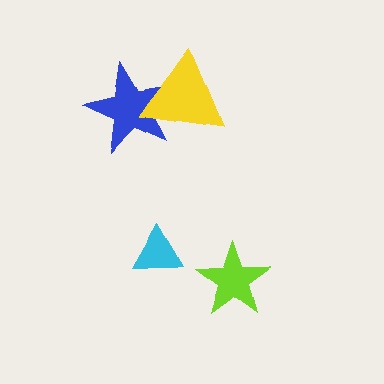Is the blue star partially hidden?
Yes, it is partially covered by another shape.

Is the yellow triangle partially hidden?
No, no other shape covers it.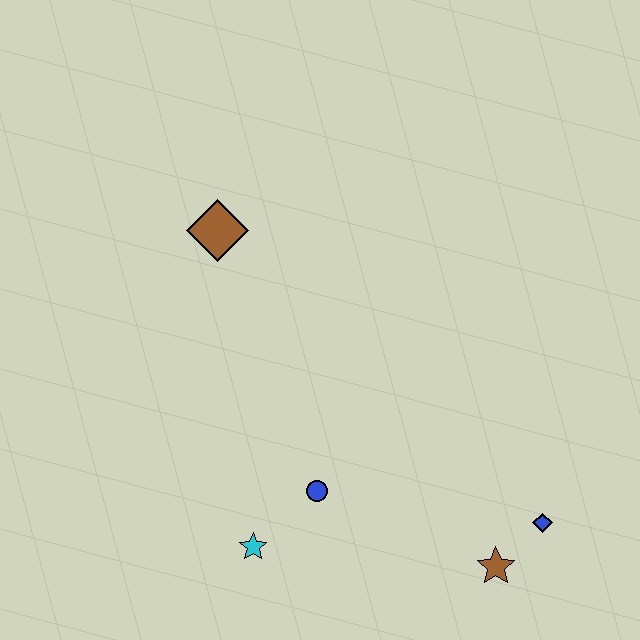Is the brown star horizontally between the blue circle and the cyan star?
No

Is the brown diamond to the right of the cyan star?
No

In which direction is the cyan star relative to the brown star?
The cyan star is to the left of the brown star.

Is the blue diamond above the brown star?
Yes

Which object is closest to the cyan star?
The blue circle is closest to the cyan star.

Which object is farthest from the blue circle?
The brown diamond is farthest from the blue circle.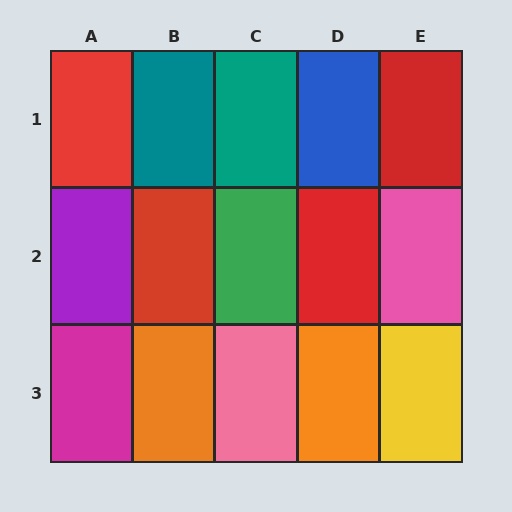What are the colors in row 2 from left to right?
Purple, red, green, red, pink.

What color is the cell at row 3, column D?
Orange.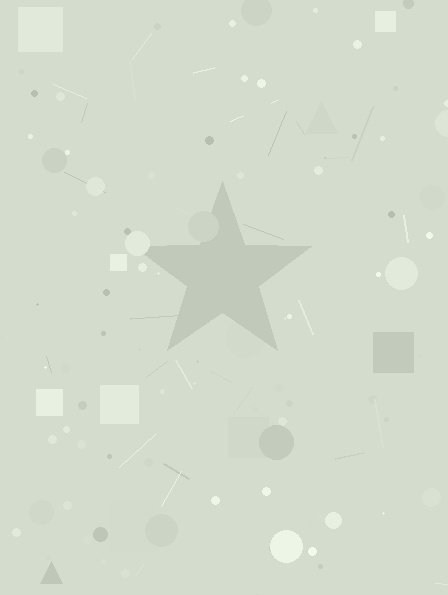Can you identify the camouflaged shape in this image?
The camouflaged shape is a star.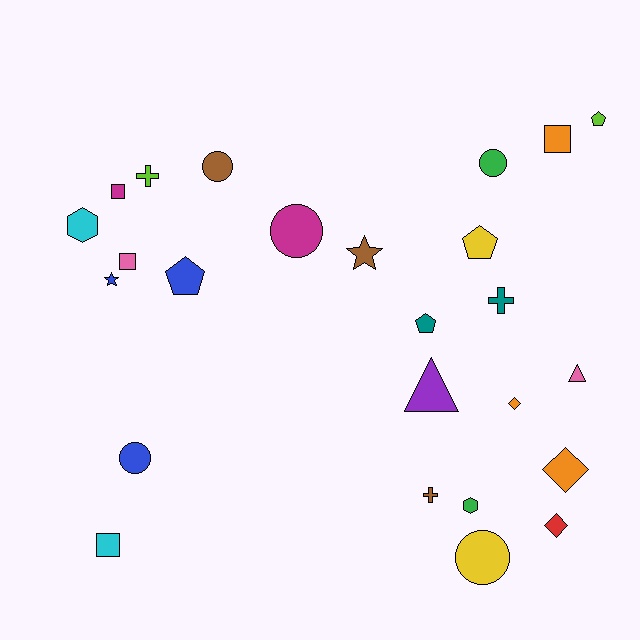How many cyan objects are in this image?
There are 2 cyan objects.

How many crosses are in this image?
There are 3 crosses.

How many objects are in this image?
There are 25 objects.